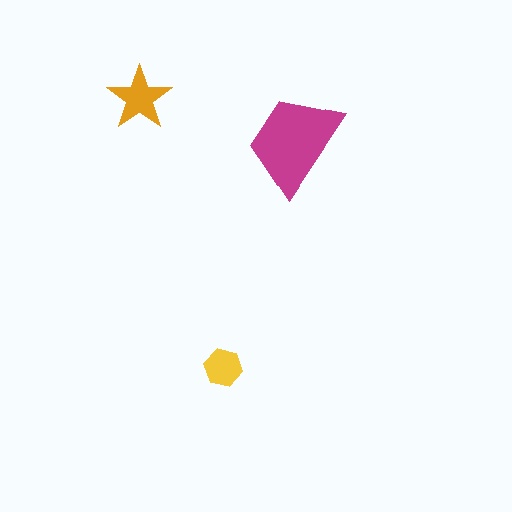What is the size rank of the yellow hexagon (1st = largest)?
3rd.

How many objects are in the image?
There are 3 objects in the image.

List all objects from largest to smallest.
The magenta trapezoid, the orange star, the yellow hexagon.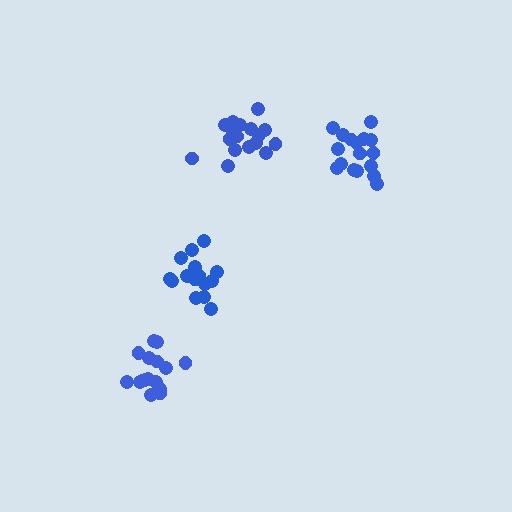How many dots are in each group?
Group 1: 16 dots, Group 2: 16 dots, Group 3: 19 dots, Group 4: 17 dots (68 total).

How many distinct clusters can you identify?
There are 4 distinct clusters.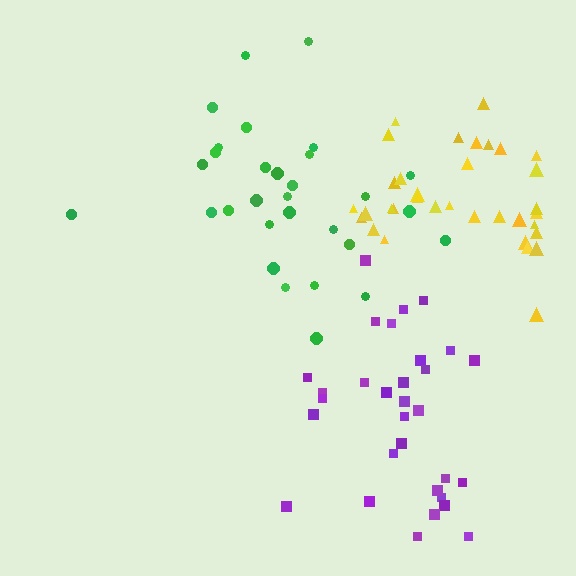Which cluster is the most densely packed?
Yellow.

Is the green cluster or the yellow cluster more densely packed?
Yellow.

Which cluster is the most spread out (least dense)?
Green.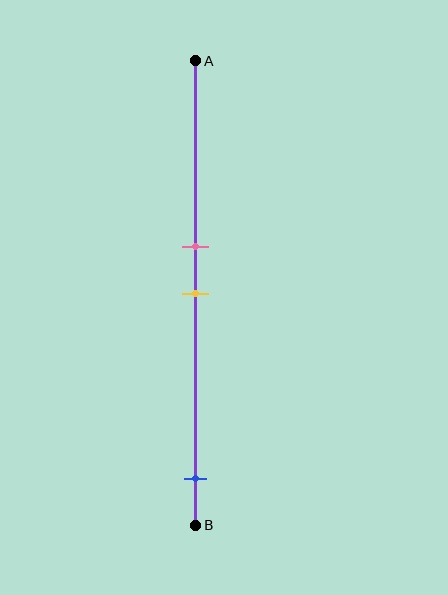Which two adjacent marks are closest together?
The pink and yellow marks are the closest adjacent pair.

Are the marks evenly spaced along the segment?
No, the marks are not evenly spaced.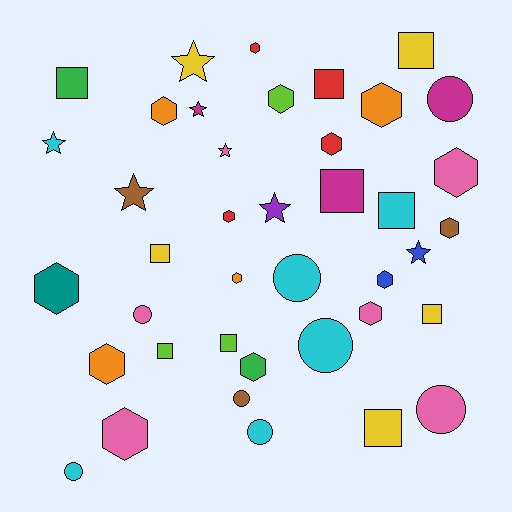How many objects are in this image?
There are 40 objects.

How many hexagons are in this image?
There are 15 hexagons.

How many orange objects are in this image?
There are 4 orange objects.